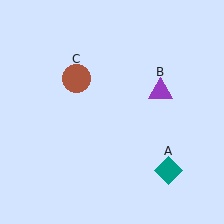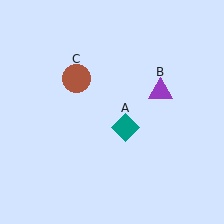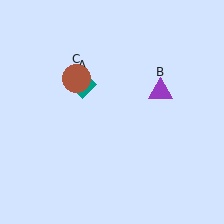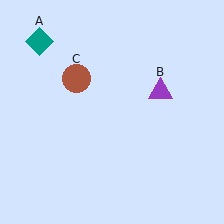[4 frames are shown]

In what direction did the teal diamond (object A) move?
The teal diamond (object A) moved up and to the left.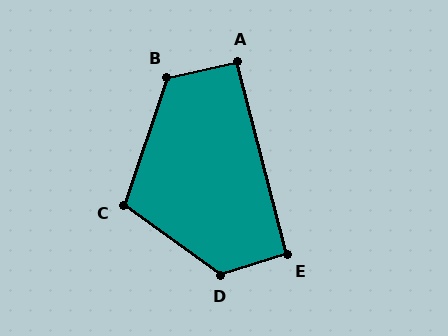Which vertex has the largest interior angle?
D, at approximately 127 degrees.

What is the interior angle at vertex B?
Approximately 121 degrees (obtuse).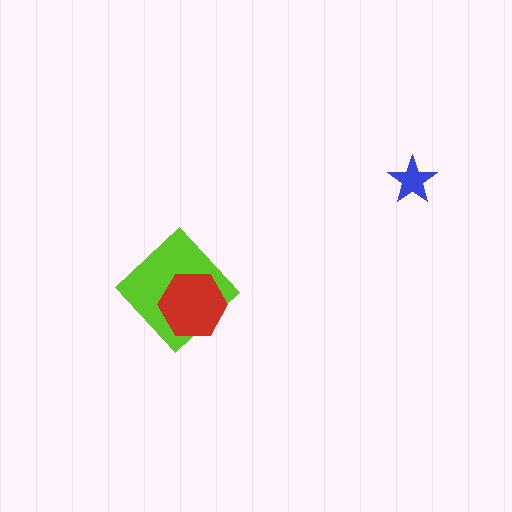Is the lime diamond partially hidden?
Yes, it is partially covered by another shape.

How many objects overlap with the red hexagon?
1 object overlaps with the red hexagon.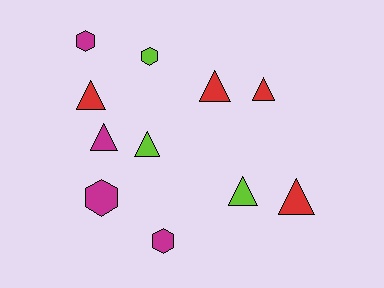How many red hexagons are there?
There are no red hexagons.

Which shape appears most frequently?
Triangle, with 7 objects.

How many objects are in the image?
There are 11 objects.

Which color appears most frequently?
Magenta, with 4 objects.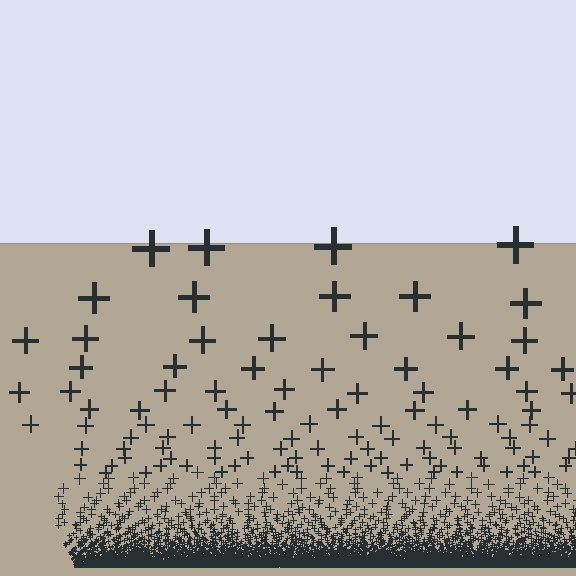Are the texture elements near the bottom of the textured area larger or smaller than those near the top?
Smaller. The gradient is inverted — elements near the bottom are smaller and denser.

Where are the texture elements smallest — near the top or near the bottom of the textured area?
Near the bottom.